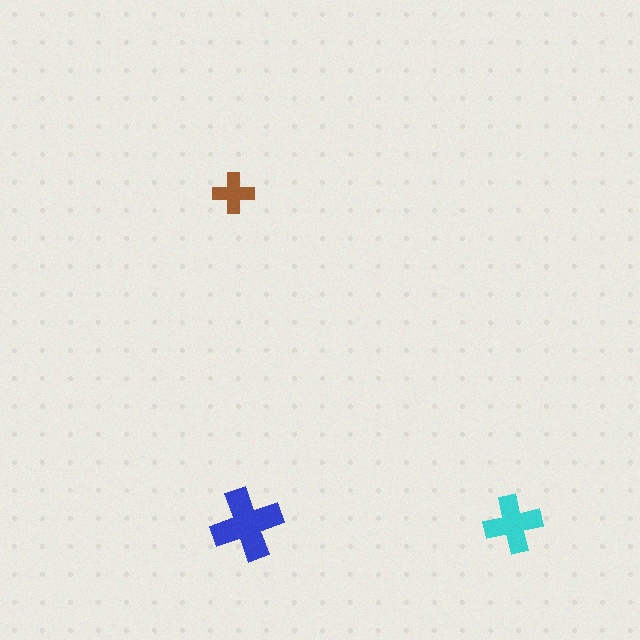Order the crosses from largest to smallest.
the blue one, the cyan one, the brown one.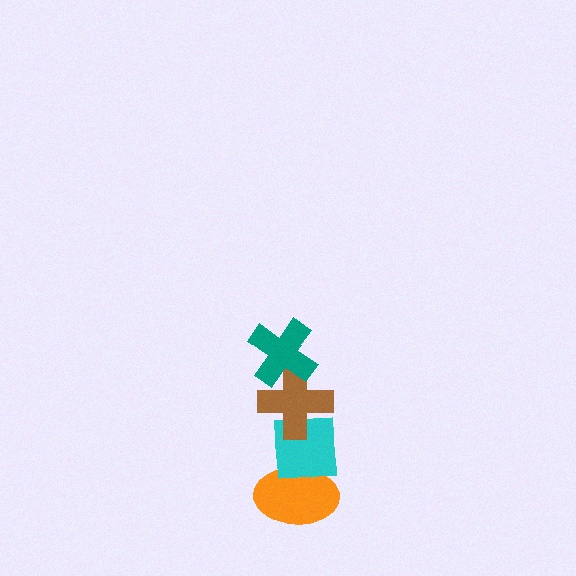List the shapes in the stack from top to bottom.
From top to bottom: the teal cross, the brown cross, the cyan square, the orange ellipse.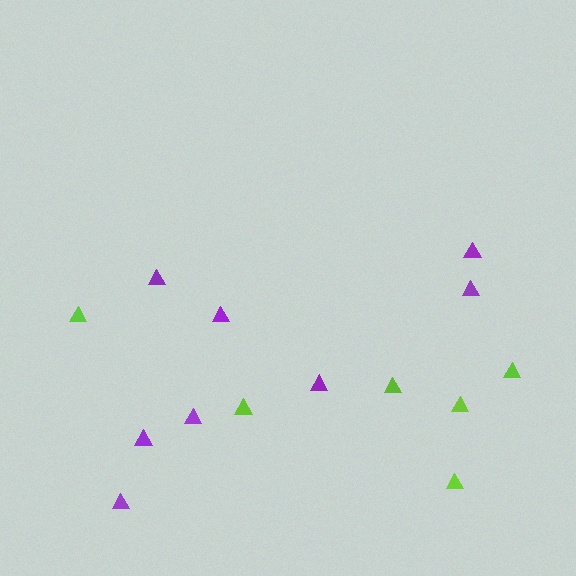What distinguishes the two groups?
There are 2 groups: one group of lime triangles (6) and one group of purple triangles (8).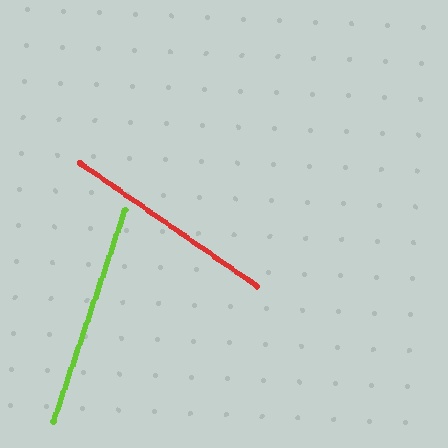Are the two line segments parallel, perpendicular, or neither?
Neither parallel nor perpendicular — they differ by about 74°.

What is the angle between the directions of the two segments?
Approximately 74 degrees.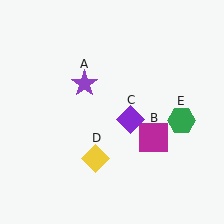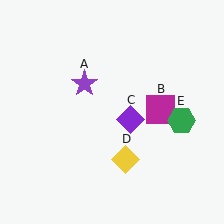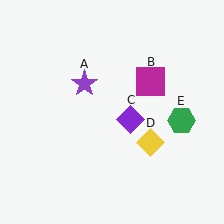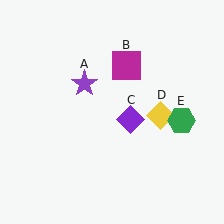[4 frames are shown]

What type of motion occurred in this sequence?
The magenta square (object B), yellow diamond (object D) rotated counterclockwise around the center of the scene.